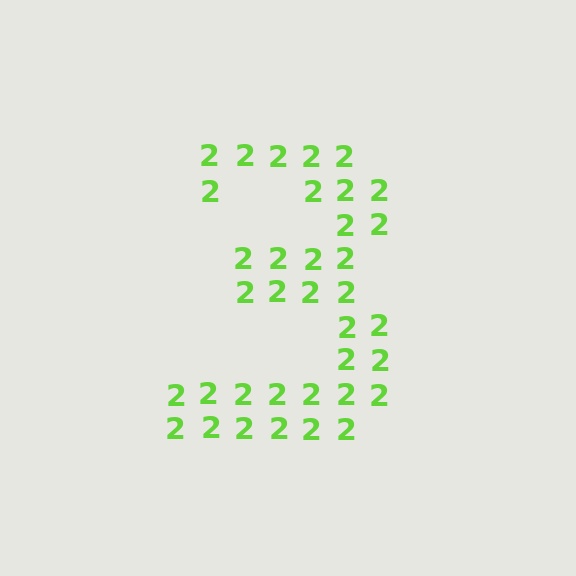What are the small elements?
The small elements are digit 2's.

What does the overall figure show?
The overall figure shows the digit 3.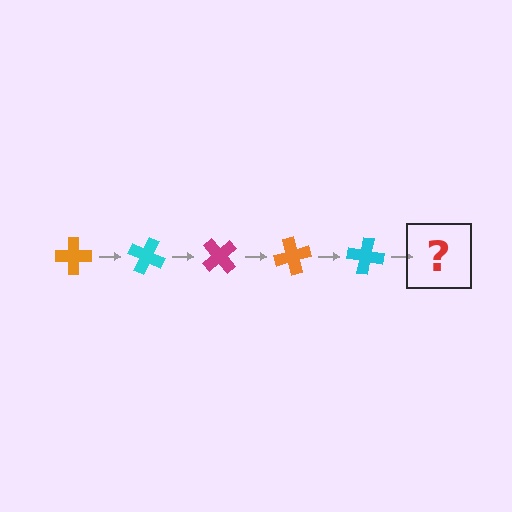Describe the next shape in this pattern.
It should be a magenta cross, rotated 125 degrees from the start.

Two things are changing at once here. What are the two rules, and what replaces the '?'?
The two rules are that it rotates 25 degrees each step and the color cycles through orange, cyan, and magenta. The '?' should be a magenta cross, rotated 125 degrees from the start.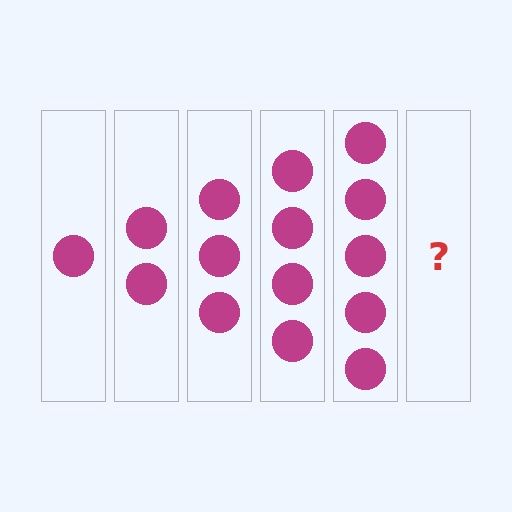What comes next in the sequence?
The next element should be 6 circles.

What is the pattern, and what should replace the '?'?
The pattern is that each step adds one more circle. The '?' should be 6 circles.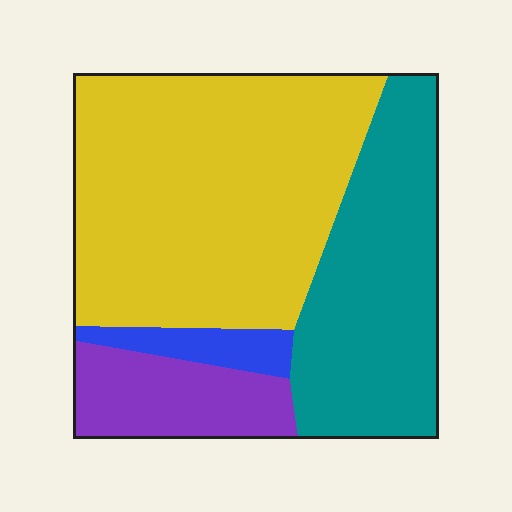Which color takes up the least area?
Blue, at roughly 5%.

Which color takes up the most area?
Yellow, at roughly 50%.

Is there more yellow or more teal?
Yellow.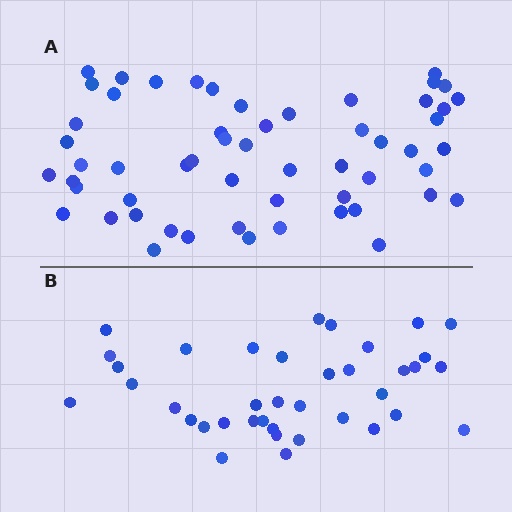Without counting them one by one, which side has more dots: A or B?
Region A (the top region) has more dots.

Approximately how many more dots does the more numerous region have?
Region A has approximately 20 more dots than region B.